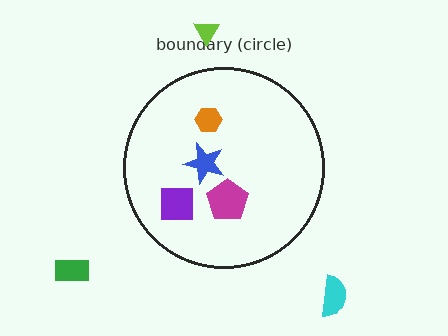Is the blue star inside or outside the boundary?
Inside.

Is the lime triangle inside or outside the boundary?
Outside.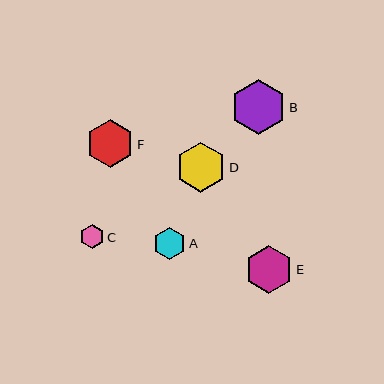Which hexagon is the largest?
Hexagon B is the largest with a size of approximately 55 pixels.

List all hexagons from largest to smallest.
From largest to smallest: B, D, F, E, A, C.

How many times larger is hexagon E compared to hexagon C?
Hexagon E is approximately 2.0 times the size of hexagon C.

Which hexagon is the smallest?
Hexagon C is the smallest with a size of approximately 24 pixels.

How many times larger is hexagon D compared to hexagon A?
Hexagon D is approximately 1.6 times the size of hexagon A.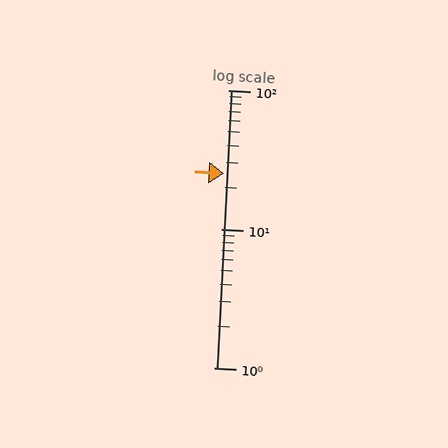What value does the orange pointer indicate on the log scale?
The pointer indicates approximately 25.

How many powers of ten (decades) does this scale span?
The scale spans 2 decades, from 1 to 100.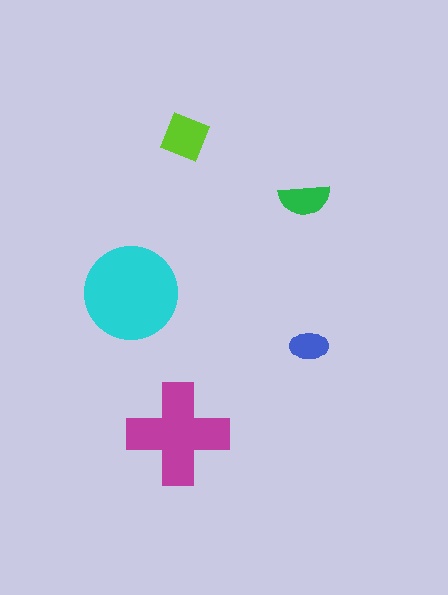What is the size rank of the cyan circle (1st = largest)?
1st.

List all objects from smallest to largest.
The blue ellipse, the green semicircle, the lime diamond, the magenta cross, the cyan circle.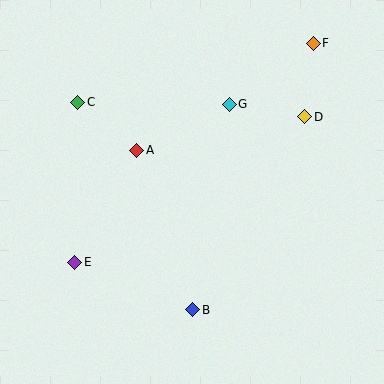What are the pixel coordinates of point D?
Point D is at (305, 117).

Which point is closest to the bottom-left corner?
Point E is closest to the bottom-left corner.